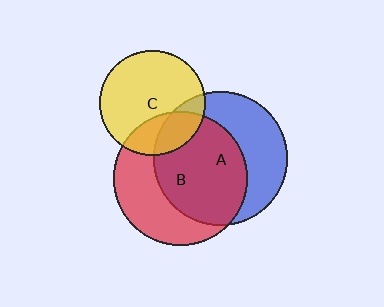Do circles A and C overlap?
Yes.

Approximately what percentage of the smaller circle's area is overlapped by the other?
Approximately 20%.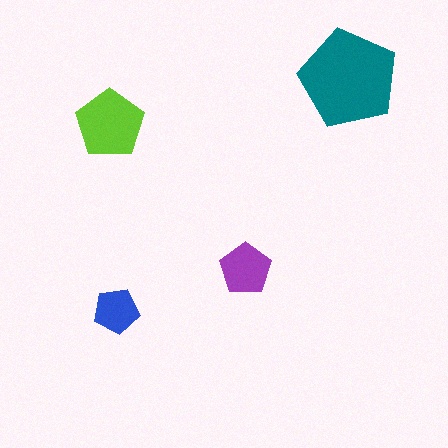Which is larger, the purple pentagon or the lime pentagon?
The lime one.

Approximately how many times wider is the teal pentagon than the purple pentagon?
About 2 times wider.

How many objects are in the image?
There are 4 objects in the image.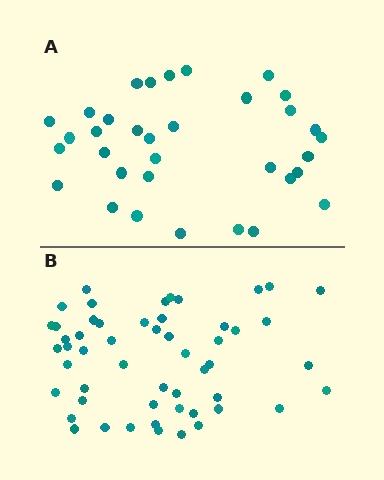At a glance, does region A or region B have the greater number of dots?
Region B (the bottom region) has more dots.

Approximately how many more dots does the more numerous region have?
Region B has approximately 20 more dots than region A.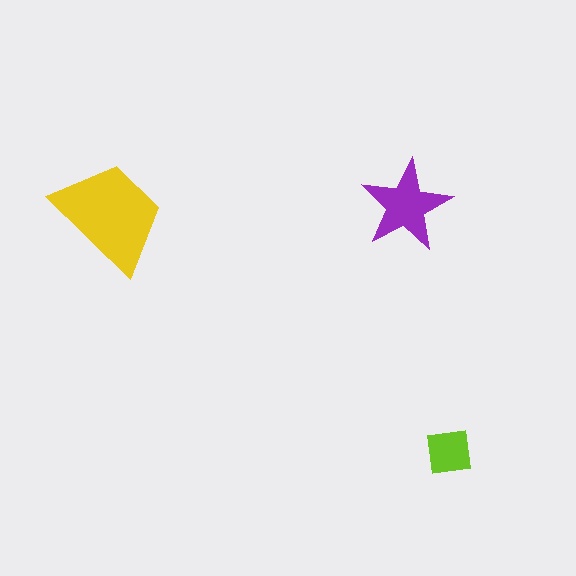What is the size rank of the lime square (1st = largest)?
3rd.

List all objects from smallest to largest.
The lime square, the purple star, the yellow trapezoid.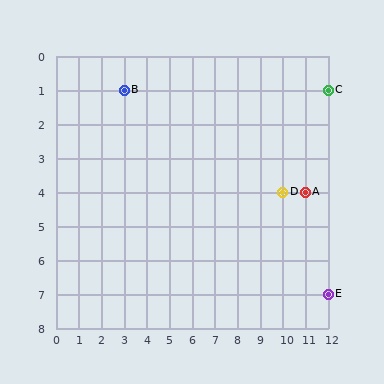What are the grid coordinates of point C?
Point C is at grid coordinates (12, 1).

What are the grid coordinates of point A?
Point A is at grid coordinates (11, 4).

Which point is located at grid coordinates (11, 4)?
Point A is at (11, 4).